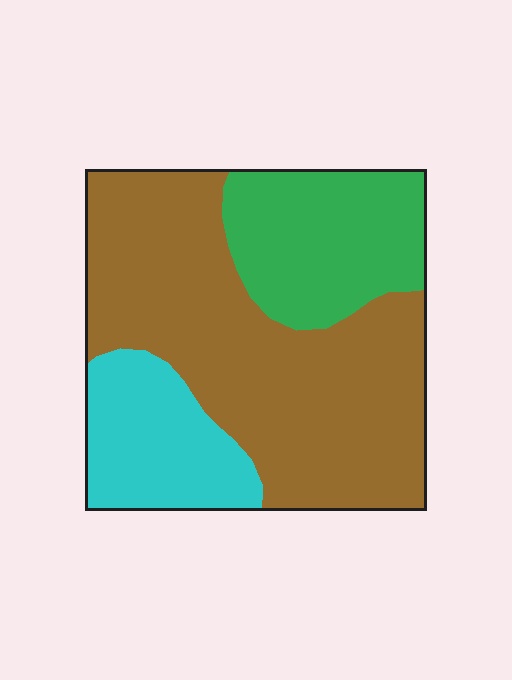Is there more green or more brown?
Brown.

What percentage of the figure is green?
Green covers 24% of the figure.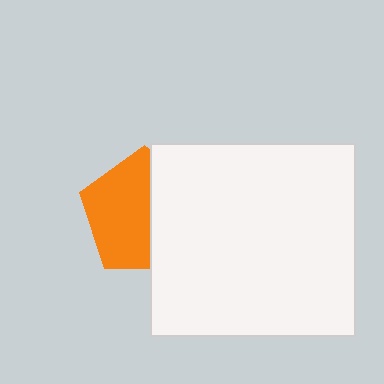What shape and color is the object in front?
The object in front is a white rectangle.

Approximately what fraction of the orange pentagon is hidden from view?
Roughly 44% of the orange pentagon is hidden behind the white rectangle.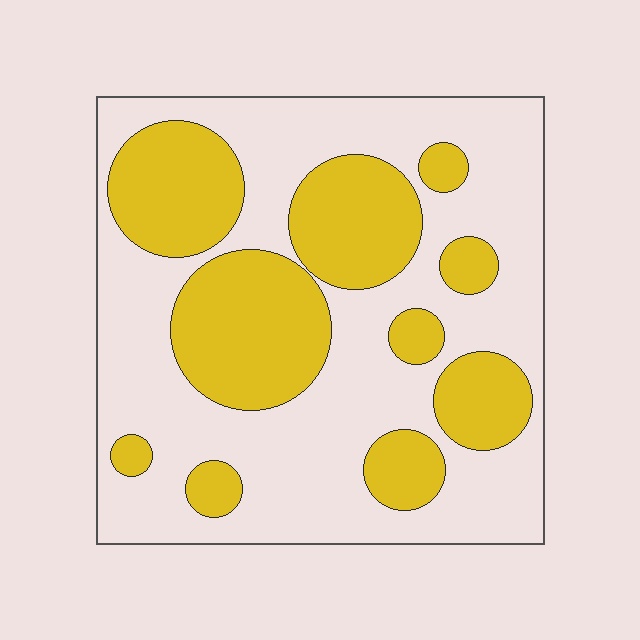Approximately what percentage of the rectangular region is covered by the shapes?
Approximately 35%.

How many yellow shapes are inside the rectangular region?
10.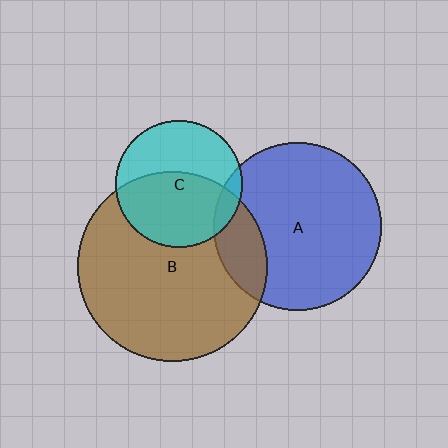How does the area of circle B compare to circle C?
Approximately 2.2 times.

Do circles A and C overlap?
Yes.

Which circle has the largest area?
Circle B (brown).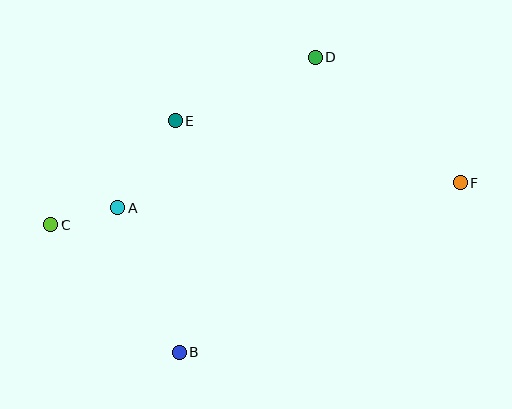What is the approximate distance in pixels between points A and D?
The distance between A and D is approximately 248 pixels.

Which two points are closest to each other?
Points A and C are closest to each other.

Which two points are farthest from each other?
Points C and F are farthest from each other.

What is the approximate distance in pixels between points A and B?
The distance between A and B is approximately 157 pixels.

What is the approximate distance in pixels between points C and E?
The distance between C and E is approximately 162 pixels.